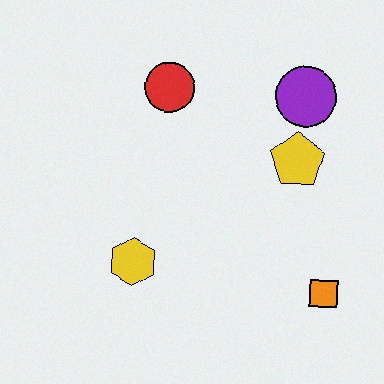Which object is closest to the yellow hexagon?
The red circle is closest to the yellow hexagon.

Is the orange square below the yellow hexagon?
Yes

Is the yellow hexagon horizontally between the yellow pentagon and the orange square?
No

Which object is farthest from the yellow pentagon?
The yellow hexagon is farthest from the yellow pentagon.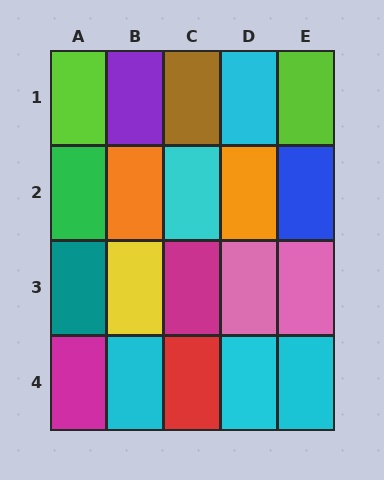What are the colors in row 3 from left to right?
Teal, yellow, magenta, pink, pink.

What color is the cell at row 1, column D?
Cyan.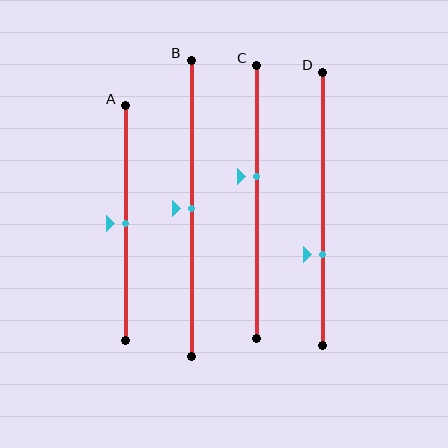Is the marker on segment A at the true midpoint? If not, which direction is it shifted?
Yes, the marker on segment A is at the true midpoint.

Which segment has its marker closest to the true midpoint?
Segment A has its marker closest to the true midpoint.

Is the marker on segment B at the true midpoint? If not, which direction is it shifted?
Yes, the marker on segment B is at the true midpoint.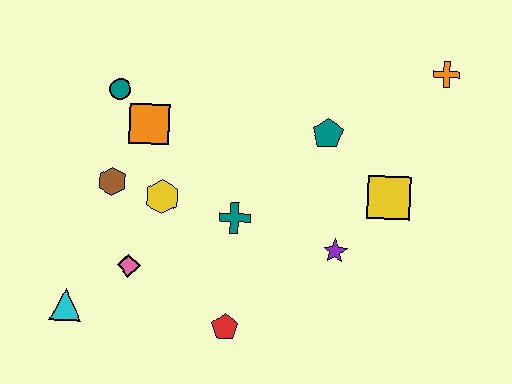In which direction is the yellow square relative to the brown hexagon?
The yellow square is to the right of the brown hexagon.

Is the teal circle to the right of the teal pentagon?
No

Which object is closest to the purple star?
The yellow square is closest to the purple star.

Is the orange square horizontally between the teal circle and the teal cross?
Yes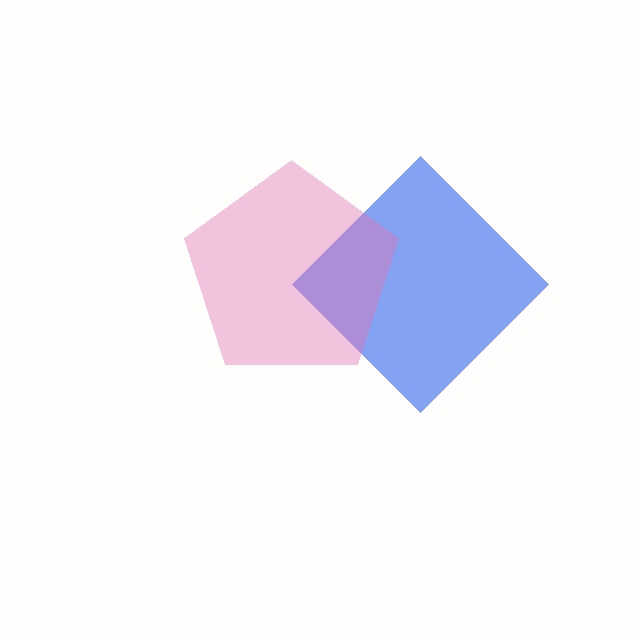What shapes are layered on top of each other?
The layered shapes are: a blue diamond, a pink pentagon.